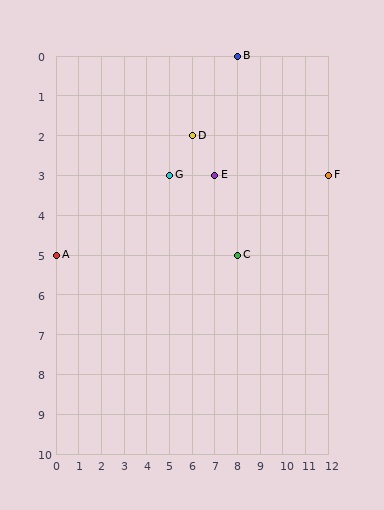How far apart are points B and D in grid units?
Points B and D are 2 columns and 2 rows apart (about 2.8 grid units diagonally).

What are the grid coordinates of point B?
Point B is at grid coordinates (8, 0).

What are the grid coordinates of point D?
Point D is at grid coordinates (6, 2).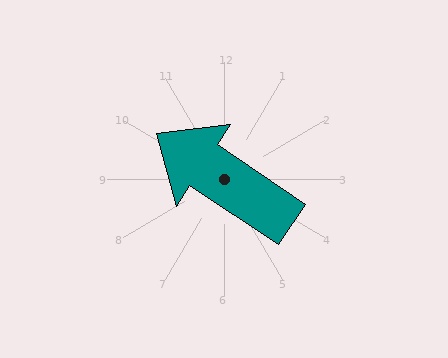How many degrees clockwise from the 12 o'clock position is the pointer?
Approximately 304 degrees.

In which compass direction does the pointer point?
Northwest.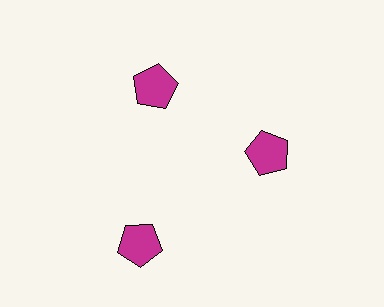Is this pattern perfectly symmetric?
No. The 3 magenta pentagons are arranged in a ring, but one element near the 7 o'clock position is pushed outward from the center, breaking the 3-fold rotational symmetry.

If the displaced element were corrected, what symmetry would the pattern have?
It would have 3-fold rotational symmetry — the pattern would map onto itself every 120 degrees.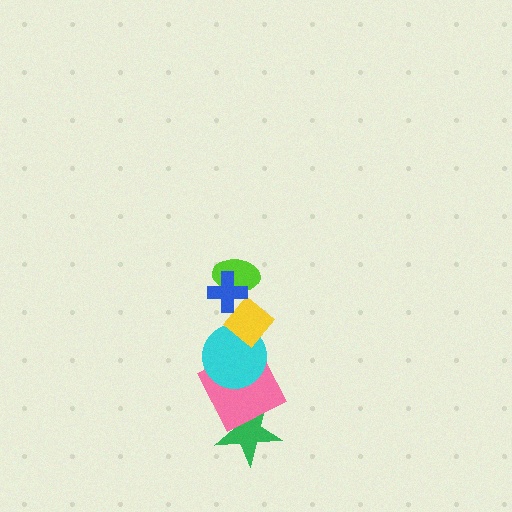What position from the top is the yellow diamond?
The yellow diamond is 3rd from the top.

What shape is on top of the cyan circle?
The yellow diamond is on top of the cyan circle.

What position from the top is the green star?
The green star is 6th from the top.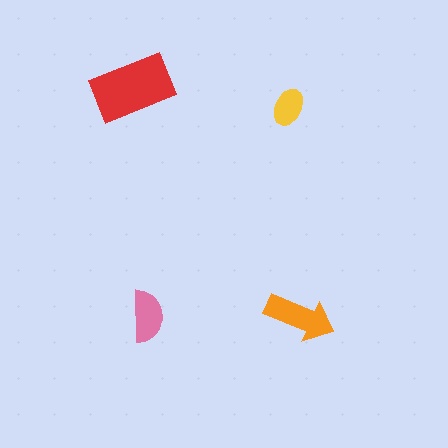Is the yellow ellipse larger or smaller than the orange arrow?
Smaller.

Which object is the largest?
The red rectangle.